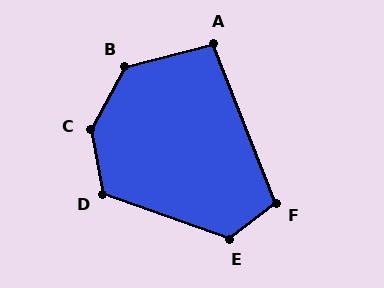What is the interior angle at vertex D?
Approximately 120 degrees (obtuse).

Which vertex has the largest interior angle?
C, at approximately 141 degrees.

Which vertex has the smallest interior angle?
A, at approximately 97 degrees.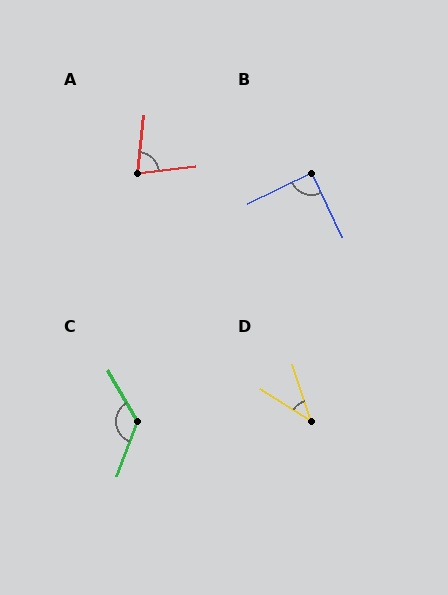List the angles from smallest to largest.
D (40°), A (77°), B (90°), C (130°).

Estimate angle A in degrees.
Approximately 77 degrees.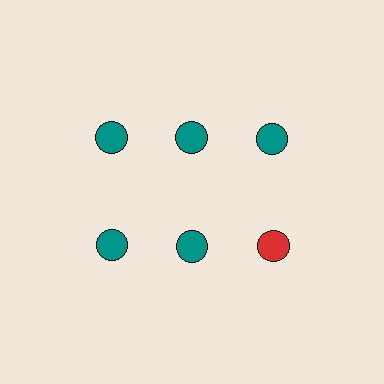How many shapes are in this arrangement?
There are 6 shapes arranged in a grid pattern.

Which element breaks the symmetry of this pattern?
The red circle in the second row, center column breaks the symmetry. All other shapes are teal circles.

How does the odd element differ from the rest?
It has a different color: red instead of teal.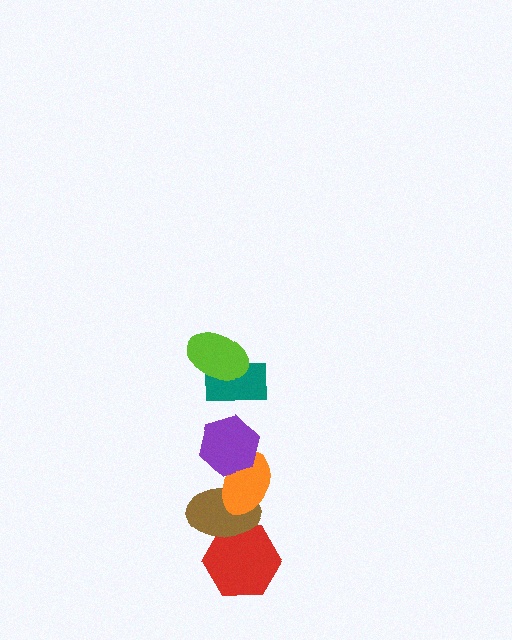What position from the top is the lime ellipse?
The lime ellipse is 1st from the top.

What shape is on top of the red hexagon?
The brown ellipse is on top of the red hexagon.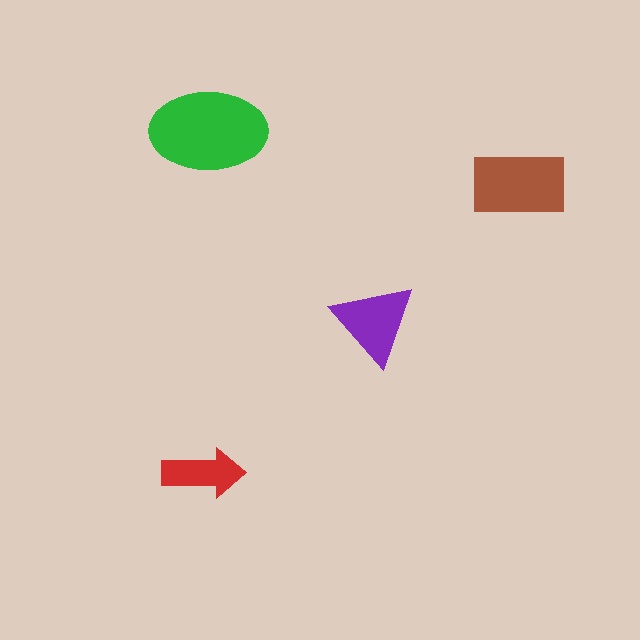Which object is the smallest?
The red arrow.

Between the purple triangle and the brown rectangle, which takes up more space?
The brown rectangle.